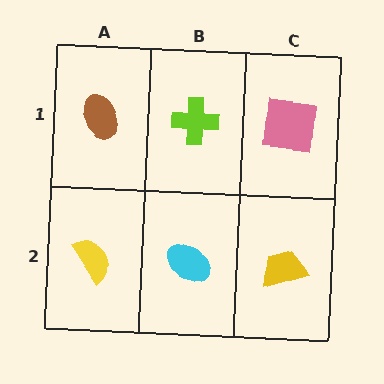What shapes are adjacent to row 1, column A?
A yellow semicircle (row 2, column A), a lime cross (row 1, column B).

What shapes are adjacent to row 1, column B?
A cyan ellipse (row 2, column B), a brown ellipse (row 1, column A), a pink square (row 1, column C).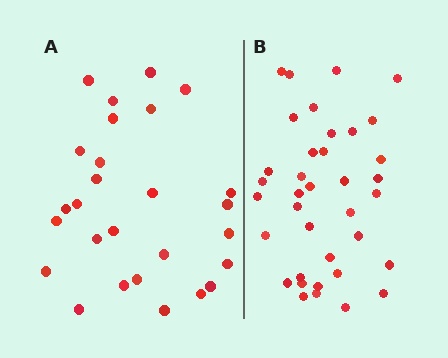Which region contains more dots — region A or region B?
Region B (the right region) has more dots.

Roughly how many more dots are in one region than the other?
Region B has roughly 10 or so more dots than region A.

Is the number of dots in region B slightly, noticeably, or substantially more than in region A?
Region B has noticeably more, but not dramatically so. The ratio is roughly 1.4 to 1.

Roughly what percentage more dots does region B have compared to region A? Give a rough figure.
About 35% more.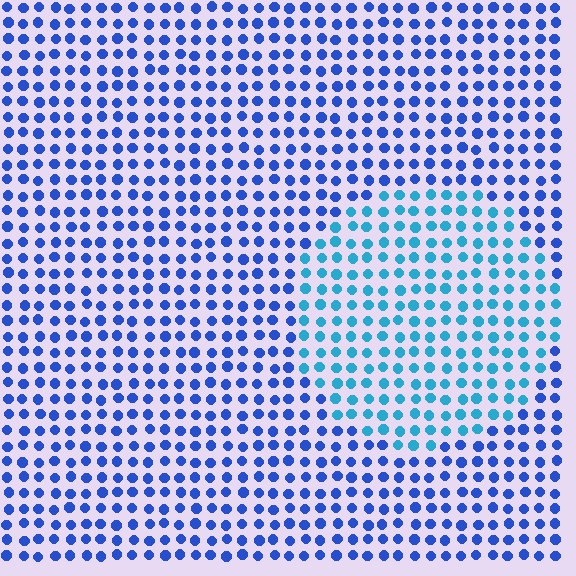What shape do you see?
I see a circle.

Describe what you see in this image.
The image is filled with small blue elements in a uniform arrangement. A circle-shaped region is visible where the elements are tinted to a slightly different hue, forming a subtle color boundary.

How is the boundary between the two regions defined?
The boundary is defined purely by a slight shift in hue (about 33 degrees). Spacing, size, and orientation are identical on both sides.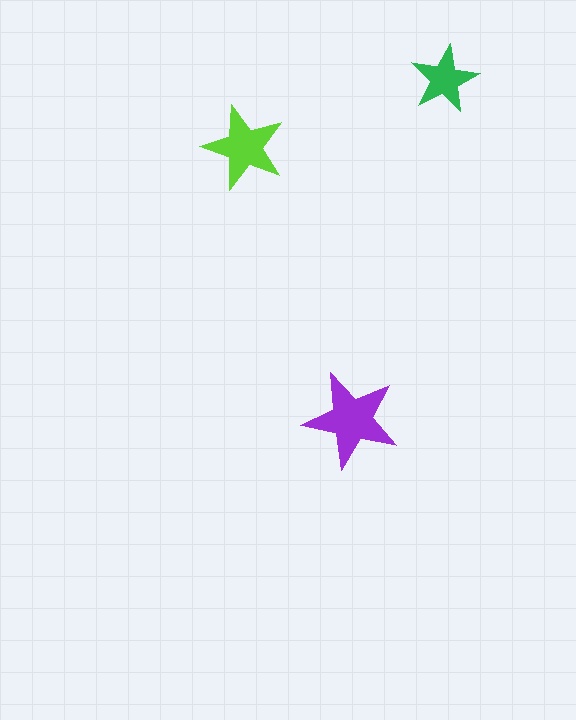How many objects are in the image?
There are 3 objects in the image.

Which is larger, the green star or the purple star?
The purple one.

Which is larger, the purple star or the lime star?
The purple one.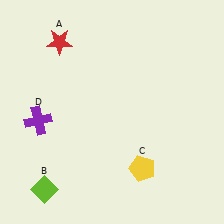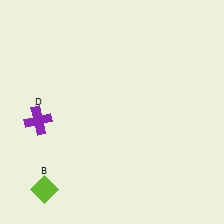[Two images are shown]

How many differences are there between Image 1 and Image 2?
There are 2 differences between the two images.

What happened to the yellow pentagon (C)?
The yellow pentagon (C) was removed in Image 2. It was in the bottom-right area of Image 1.